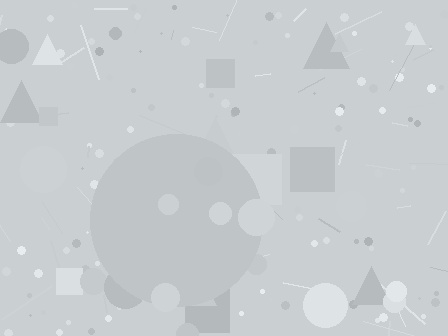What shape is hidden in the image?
A circle is hidden in the image.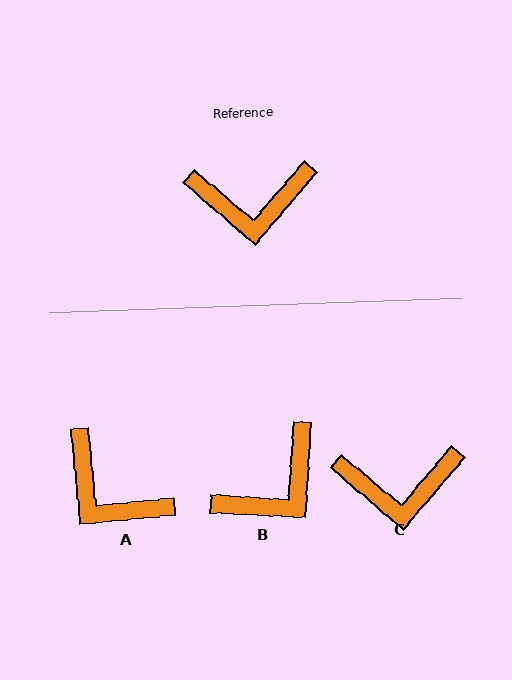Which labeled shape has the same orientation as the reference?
C.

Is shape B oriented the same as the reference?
No, it is off by about 37 degrees.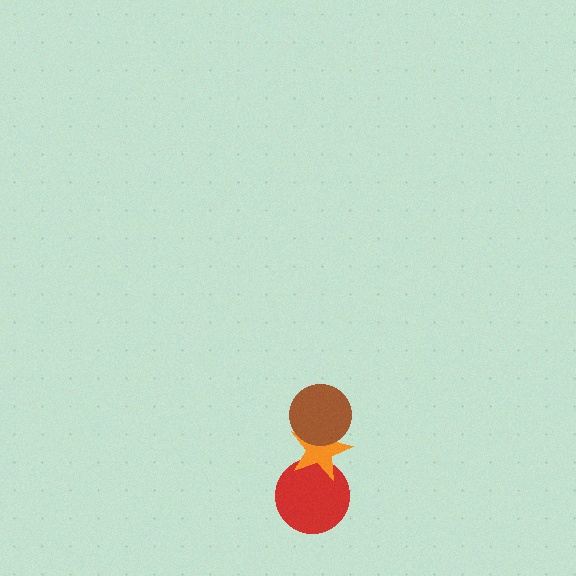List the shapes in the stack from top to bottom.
From top to bottom: the brown circle, the orange star, the red circle.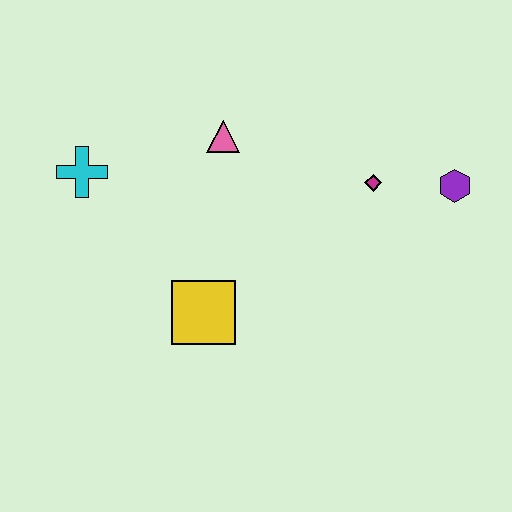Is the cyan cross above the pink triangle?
No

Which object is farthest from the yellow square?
The purple hexagon is farthest from the yellow square.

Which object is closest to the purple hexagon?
The magenta diamond is closest to the purple hexagon.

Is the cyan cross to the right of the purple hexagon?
No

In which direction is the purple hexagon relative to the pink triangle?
The purple hexagon is to the right of the pink triangle.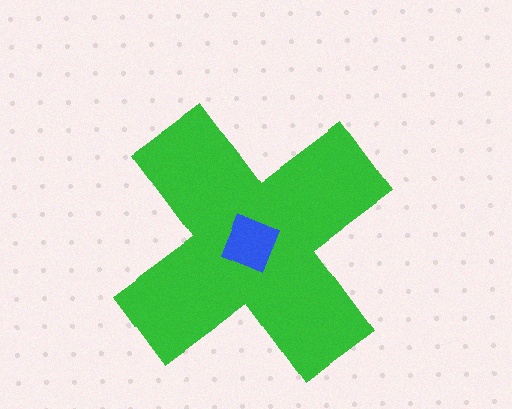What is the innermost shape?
The blue diamond.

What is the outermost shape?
The green cross.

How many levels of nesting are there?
2.